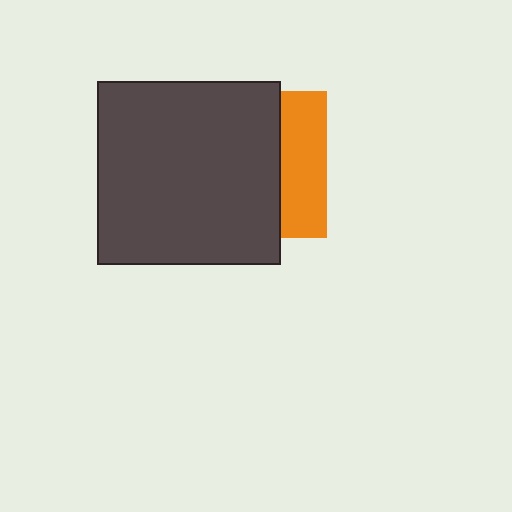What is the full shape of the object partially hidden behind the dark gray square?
The partially hidden object is an orange square.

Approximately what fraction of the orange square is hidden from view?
Roughly 69% of the orange square is hidden behind the dark gray square.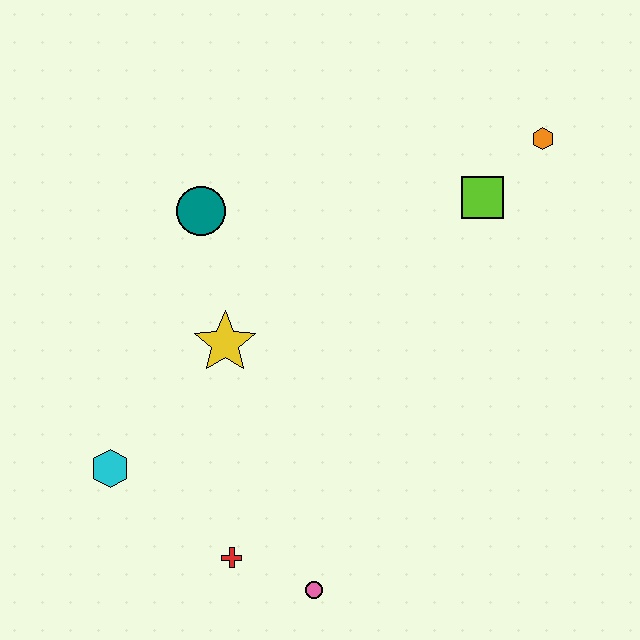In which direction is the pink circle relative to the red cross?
The pink circle is to the right of the red cross.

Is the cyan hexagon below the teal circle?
Yes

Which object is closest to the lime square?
The orange hexagon is closest to the lime square.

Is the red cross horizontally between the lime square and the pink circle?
No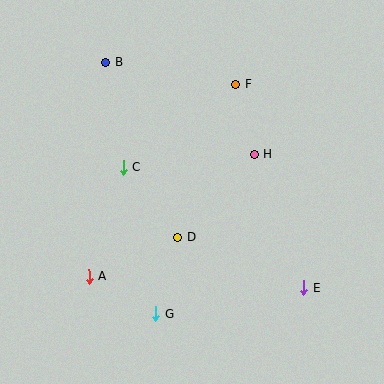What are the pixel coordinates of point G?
Point G is at (156, 314).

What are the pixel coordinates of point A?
Point A is at (89, 276).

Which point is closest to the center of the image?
Point D at (178, 237) is closest to the center.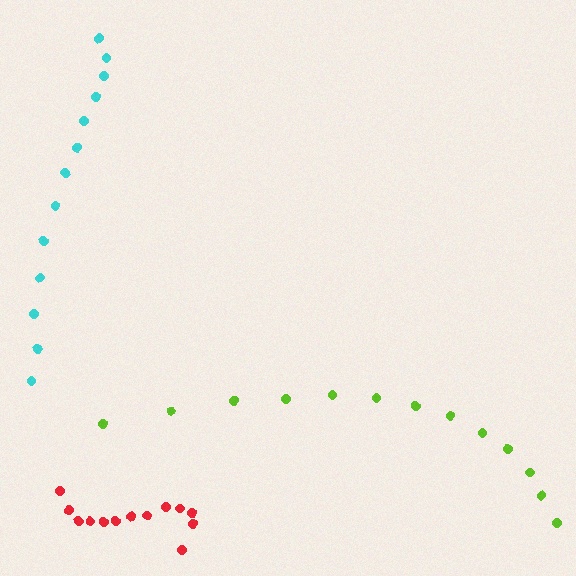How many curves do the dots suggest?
There are 3 distinct paths.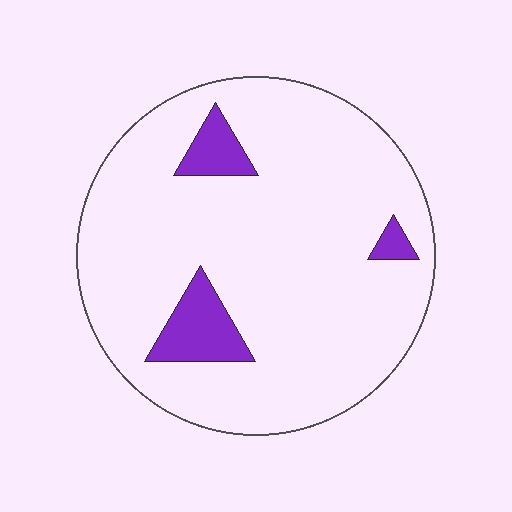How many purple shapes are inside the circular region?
3.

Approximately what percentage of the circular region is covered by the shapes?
Approximately 10%.